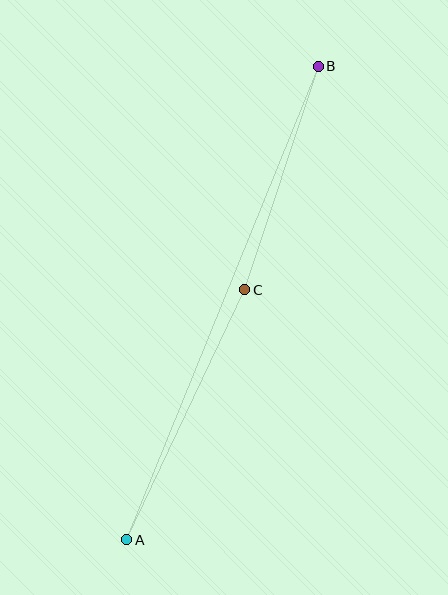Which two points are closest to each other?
Points B and C are closest to each other.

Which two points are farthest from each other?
Points A and B are farthest from each other.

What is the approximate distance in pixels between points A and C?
The distance between A and C is approximately 276 pixels.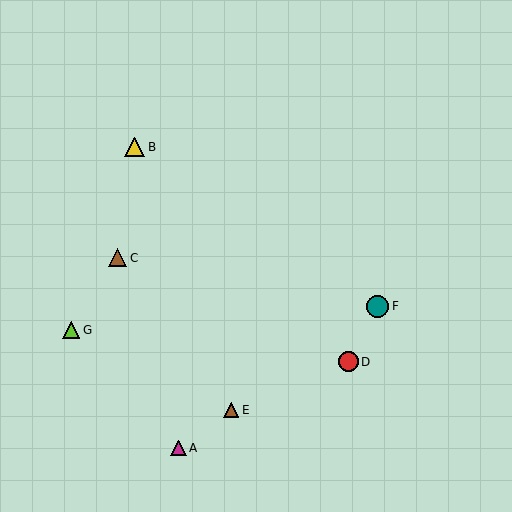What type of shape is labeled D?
Shape D is a red circle.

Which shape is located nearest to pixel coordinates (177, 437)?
The magenta triangle (labeled A) at (179, 448) is nearest to that location.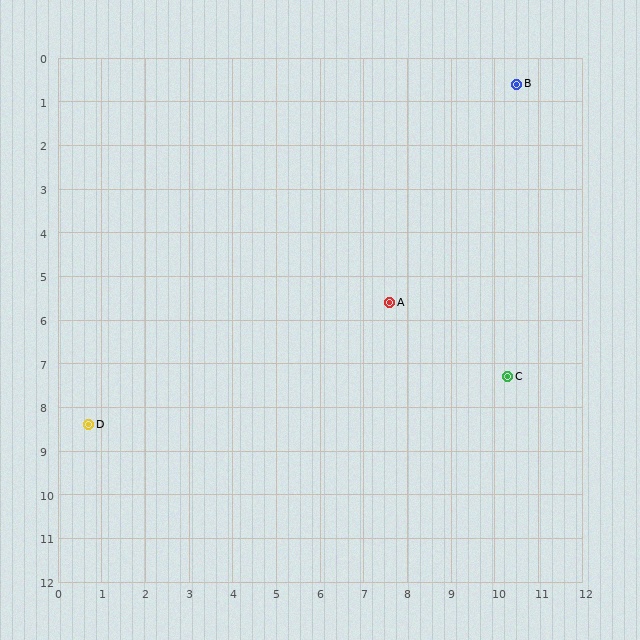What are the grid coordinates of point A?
Point A is at approximately (7.6, 5.6).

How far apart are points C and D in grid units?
Points C and D are about 9.7 grid units apart.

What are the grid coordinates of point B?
Point B is at approximately (10.5, 0.6).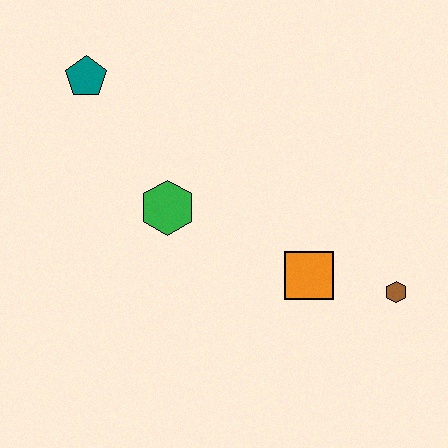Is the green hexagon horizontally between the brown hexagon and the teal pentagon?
Yes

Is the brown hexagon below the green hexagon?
Yes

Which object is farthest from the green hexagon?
The brown hexagon is farthest from the green hexagon.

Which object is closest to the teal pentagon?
The green hexagon is closest to the teal pentagon.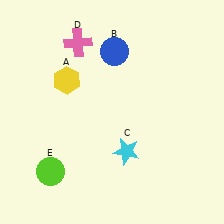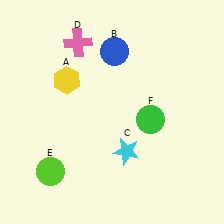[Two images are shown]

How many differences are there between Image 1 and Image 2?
There is 1 difference between the two images.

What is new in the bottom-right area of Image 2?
A green circle (F) was added in the bottom-right area of Image 2.